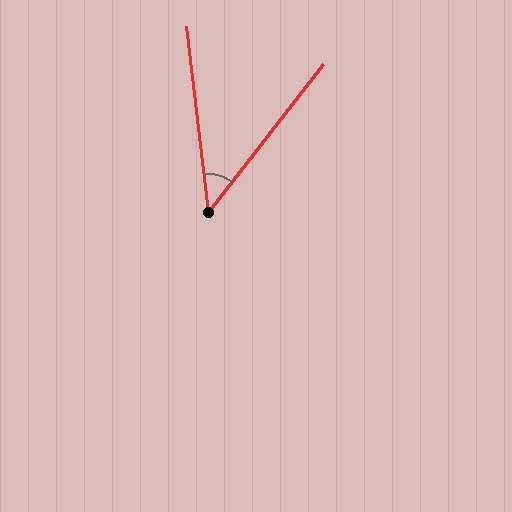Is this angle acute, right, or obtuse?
It is acute.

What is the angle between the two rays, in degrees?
Approximately 45 degrees.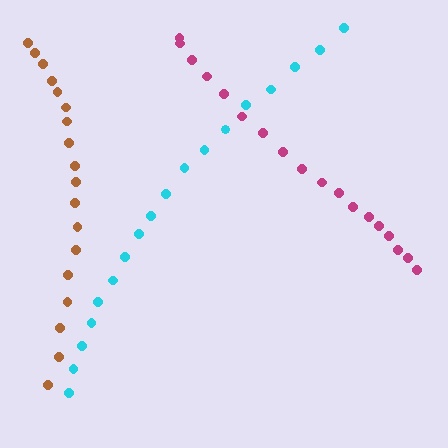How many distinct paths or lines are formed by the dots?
There are 3 distinct paths.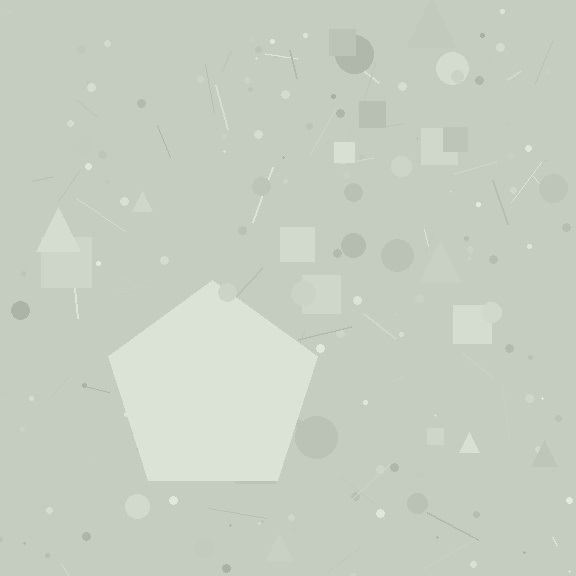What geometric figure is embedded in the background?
A pentagon is embedded in the background.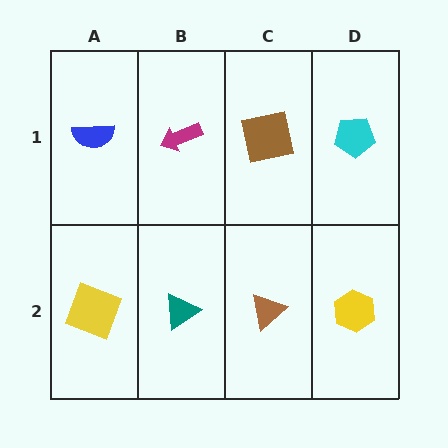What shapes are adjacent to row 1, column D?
A yellow hexagon (row 2, column D), a brown square (row 1, column C).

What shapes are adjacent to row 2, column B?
A magenta arrow (row 1, column B), a yellow square (row 2, column A), a brown triangle (row 2, column C).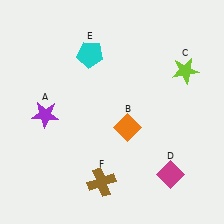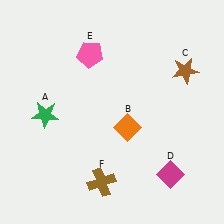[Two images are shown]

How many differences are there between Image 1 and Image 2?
There are 3 differences between the two images.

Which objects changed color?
A changed from purple to green. C changed from lime to brown. E changed from cyan to pink.